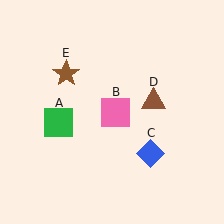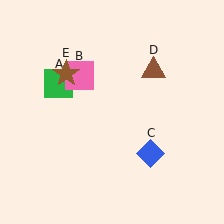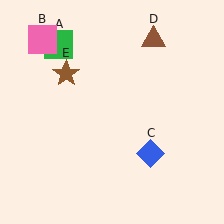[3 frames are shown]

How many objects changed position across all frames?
3 objects changed position: green square (object A), pink square (object B), brown triangle (object D).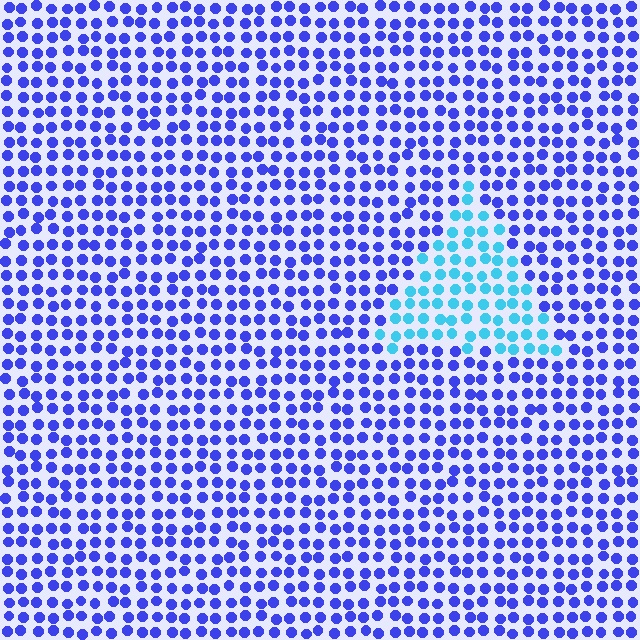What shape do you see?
I see a triangle.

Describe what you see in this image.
The image is filled with small blue elements in a uniform arrangement. A triangle-shaped region is visible where the elements are tinted to a slightly different hue, forming a subtle color boundary.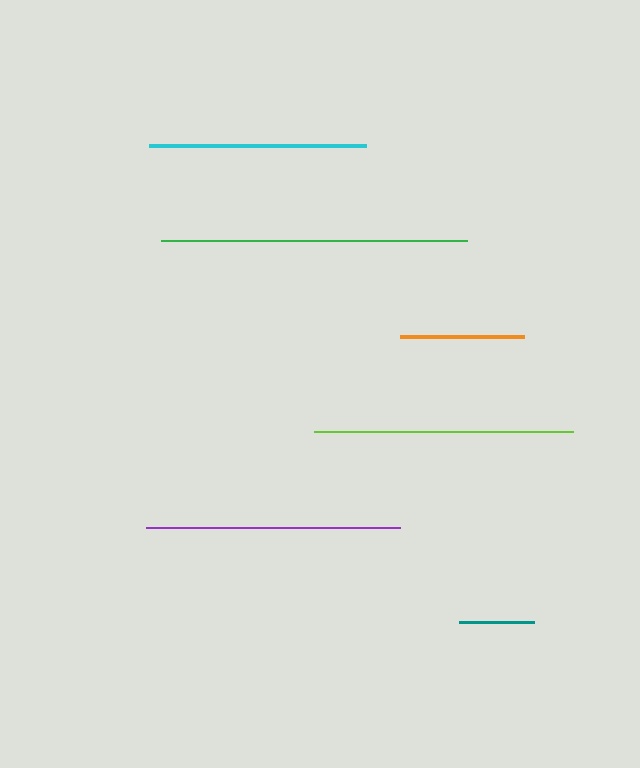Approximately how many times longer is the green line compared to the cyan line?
The green line is approximately 1.4 times the length of the cyan line.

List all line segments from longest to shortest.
From longest to shortest: green, lime, purple, cyan, orange, teal.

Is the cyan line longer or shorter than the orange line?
The cyan line is longer than the orange line.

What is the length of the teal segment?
The teal segment is approximately 75 pixels long.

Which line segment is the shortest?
The teal line is the shortest at approximately 75 pixels.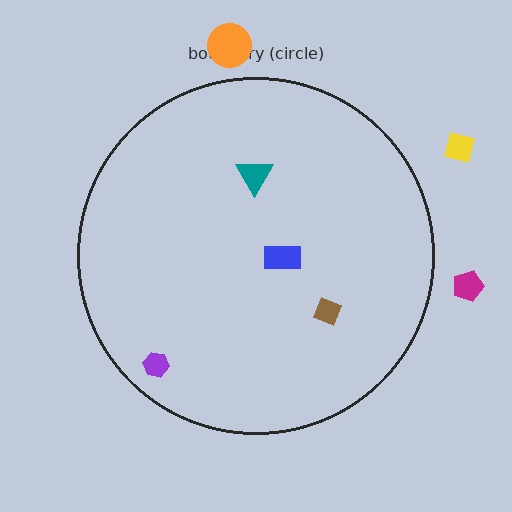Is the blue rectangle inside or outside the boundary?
Inside.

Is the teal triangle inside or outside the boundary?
Inside.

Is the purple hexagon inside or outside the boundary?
Inside.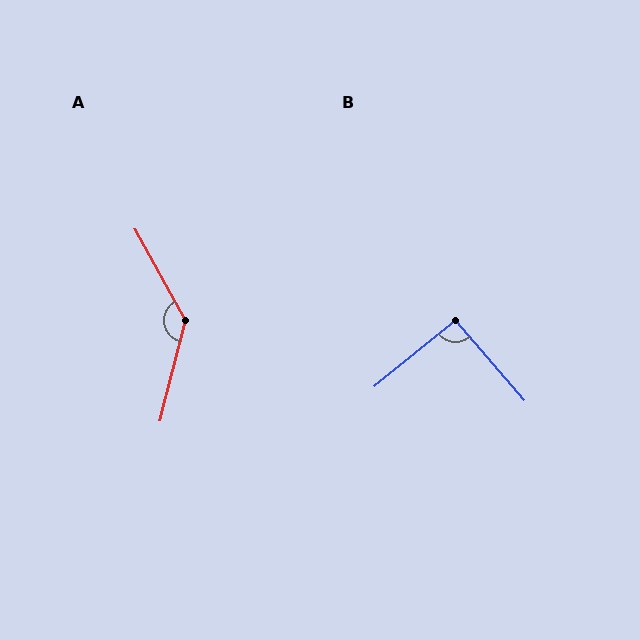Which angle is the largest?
A, at approximately 137 degrees.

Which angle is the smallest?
B, at approximately 92 degrees.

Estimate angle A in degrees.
Approximately 137 degrees.